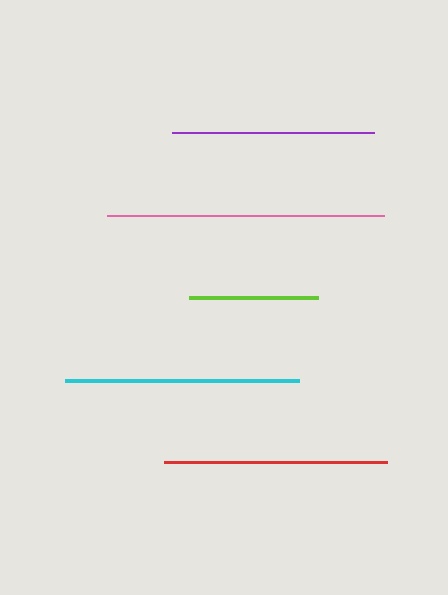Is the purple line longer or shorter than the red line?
The red line is longer than the purple line.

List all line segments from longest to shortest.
From longest to shortest: pink, cyan, red, purple, lime.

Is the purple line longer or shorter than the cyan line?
The cyan line is longer than the purple line.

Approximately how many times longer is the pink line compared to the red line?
The pink line is approximately 1.2 times the length of the red line.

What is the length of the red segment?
The red segment is approximately 222 pixels long.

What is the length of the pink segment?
The pink segment is approximately 277 pixels long.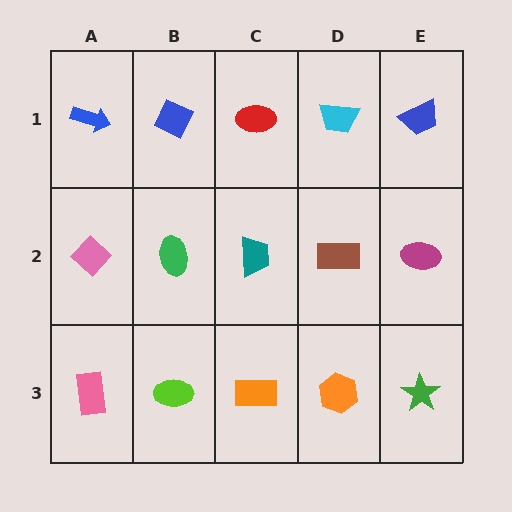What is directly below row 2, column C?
An orange rectangle.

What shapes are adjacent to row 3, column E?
A magenta ellipse (row 2, column E), an orange hexagon (row 3, column D).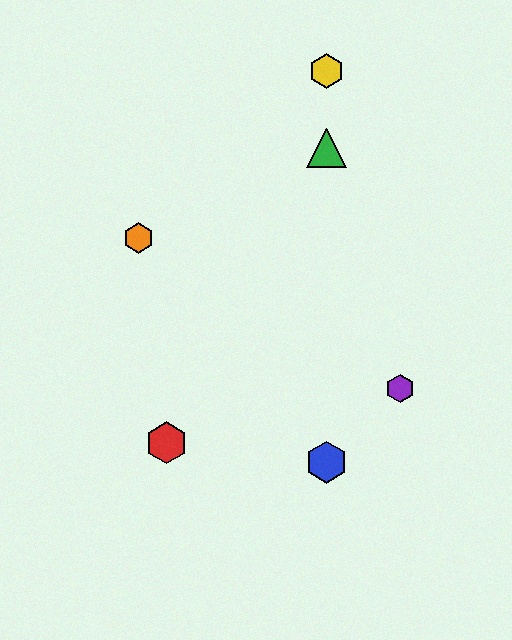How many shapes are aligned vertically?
3 shapes (the blue hexagon, the green triangle, the yellow hexagon) are aligned vertically.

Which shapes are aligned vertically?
The blue hexagon, the green triangle, the yellow hexagon are aligned vertically.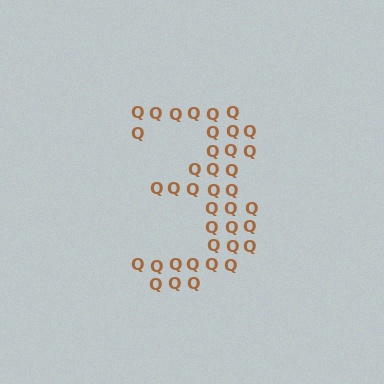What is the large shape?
The large shape is the digit 3.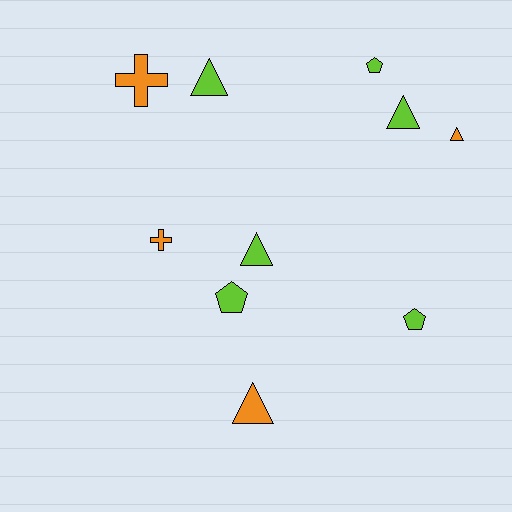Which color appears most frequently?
Lime, with 6 objects.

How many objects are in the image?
There are 10 objects.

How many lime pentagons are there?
There are 3 lime pentagons.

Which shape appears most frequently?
Triangle, with 5 objects.